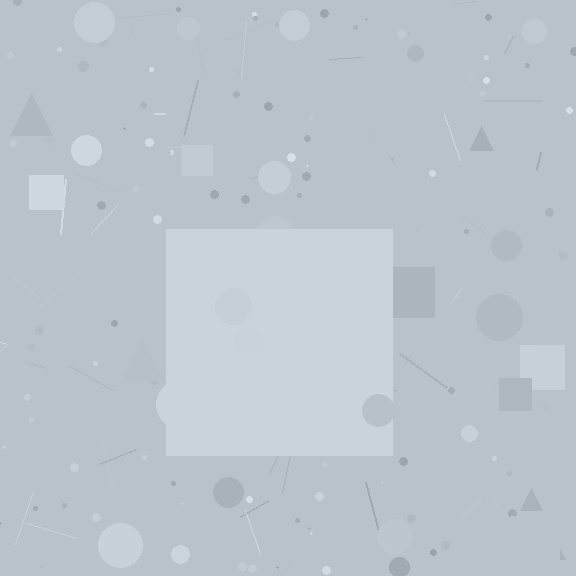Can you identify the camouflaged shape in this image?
The camouflaged shape is a square.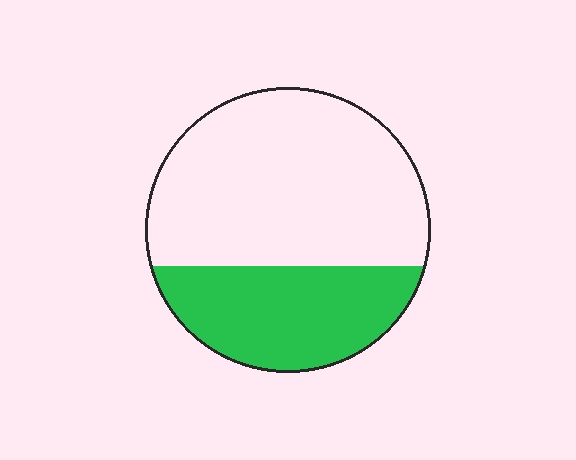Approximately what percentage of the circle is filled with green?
Approximately 35%.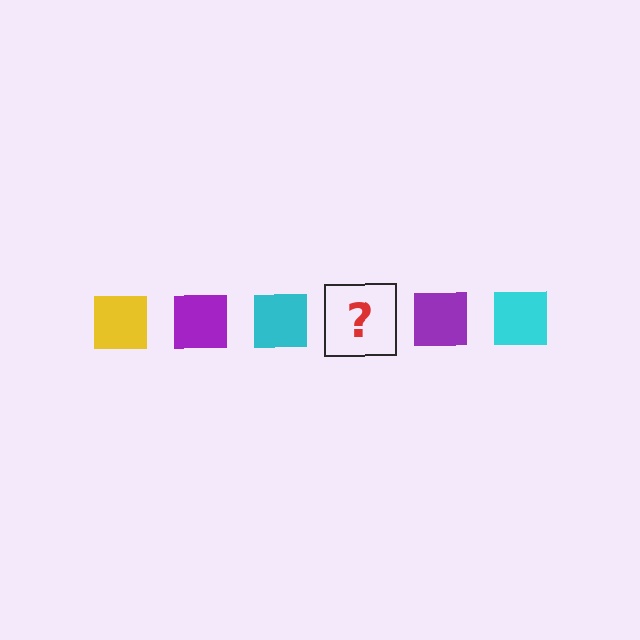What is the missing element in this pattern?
The missing element is a yellow square.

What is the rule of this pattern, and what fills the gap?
The rule is that the pattern cycles through yellow, purple, cyan squares. The gap should be filled with a yellow square.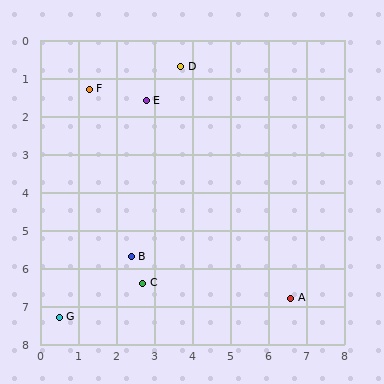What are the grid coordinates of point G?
Point G is at approximately (0.5, 7.3).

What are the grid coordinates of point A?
Point A is at approximately (6.6, 6.8).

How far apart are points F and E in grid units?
Points F and E are about 1.5 grid units apart.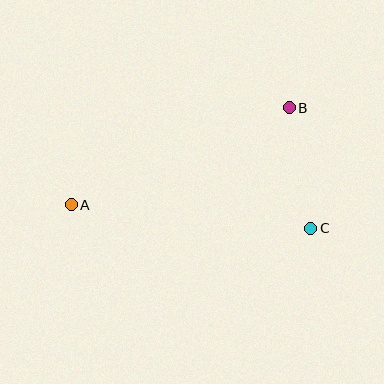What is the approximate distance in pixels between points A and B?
The distance between A and B is approximately 239 pixels.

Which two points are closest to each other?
Points B and C are closest to each other.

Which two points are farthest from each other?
Points A and C are farthest from each other.